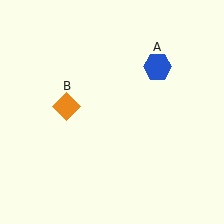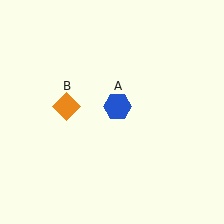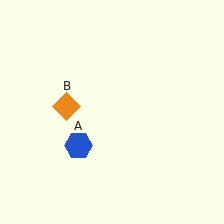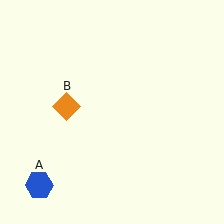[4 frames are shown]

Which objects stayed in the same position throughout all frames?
Orange diamond (object B) remained stationary.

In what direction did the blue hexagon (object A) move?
The blue hexagon (object A) moved down and to the left.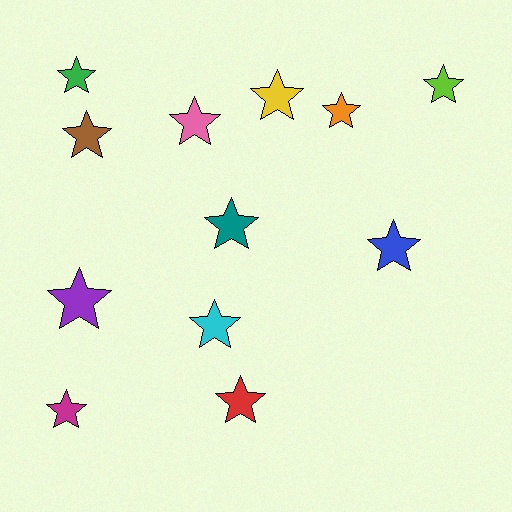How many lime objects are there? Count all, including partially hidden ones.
There is 1 lime object.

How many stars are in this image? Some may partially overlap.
There are 12 stars.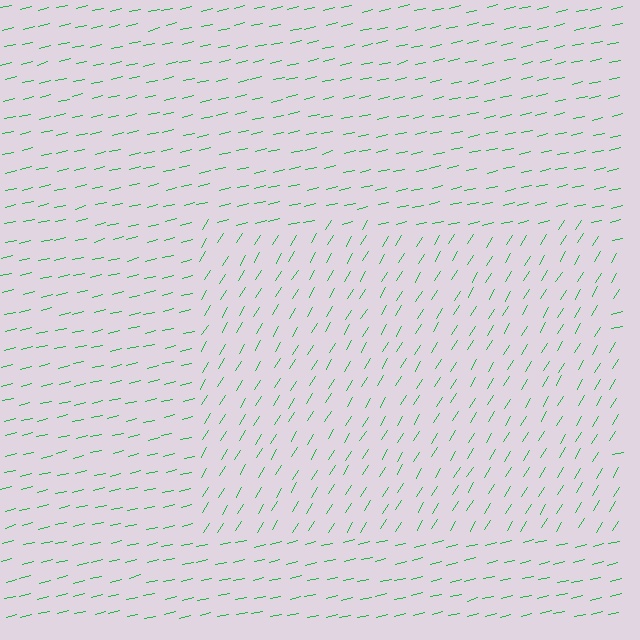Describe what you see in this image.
The image is filled with small green line segments. A rectangle region in the image has lines oriented differently from the surrounding lines, creating a visible texture boundary.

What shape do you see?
I see a rectangle.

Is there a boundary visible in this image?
Yes, there is a texture boundary formed by a change in line orientation.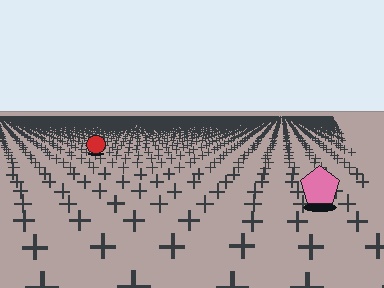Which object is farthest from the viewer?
The red circle is farthest from the viewer. It appears smaller and the ground texture around it is denser.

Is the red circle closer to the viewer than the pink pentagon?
No. The pink pentagon is closer — you can tell from the texture gradient: the ground texture is coarser near it.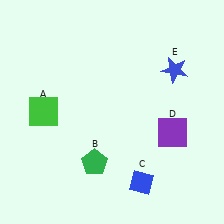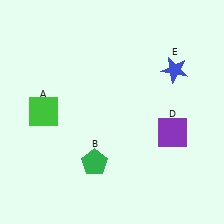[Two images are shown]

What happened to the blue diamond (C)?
The blue diamond (C) was removed in Image 2. It was in the bottom-right area of Image 1.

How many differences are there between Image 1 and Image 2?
There is 1 difference between the two images.